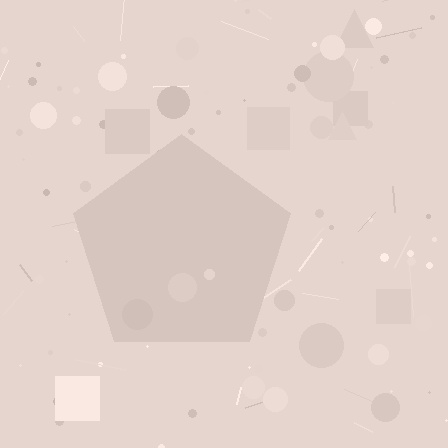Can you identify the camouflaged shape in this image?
The camouflaged shape is a pentagon.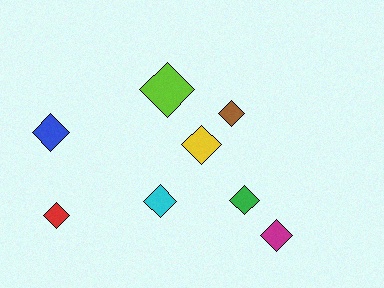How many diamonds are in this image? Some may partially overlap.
There are 8 diamonds.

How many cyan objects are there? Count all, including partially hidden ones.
There is 1 cyan object.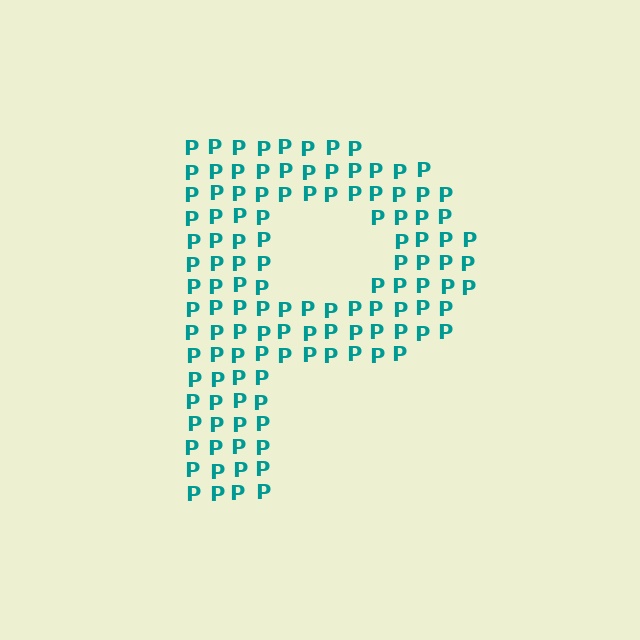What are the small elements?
The small elements are letter P's.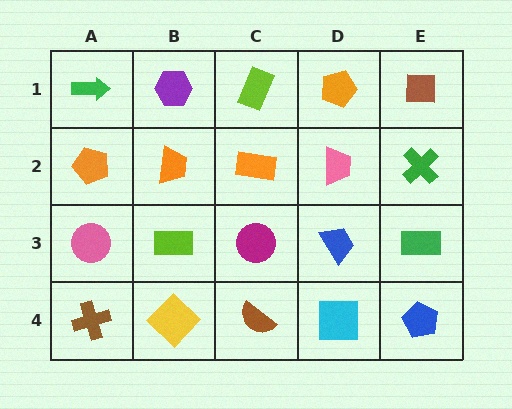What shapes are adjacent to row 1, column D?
A pink trapezoid (row 2, column D), a lime rectangle (row 1, column C), a brown square (row 1, column E).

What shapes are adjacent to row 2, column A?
A green arrow (row 1, column A), a pink circle (row 3, column A), an orange trapezoid (row 2, column B).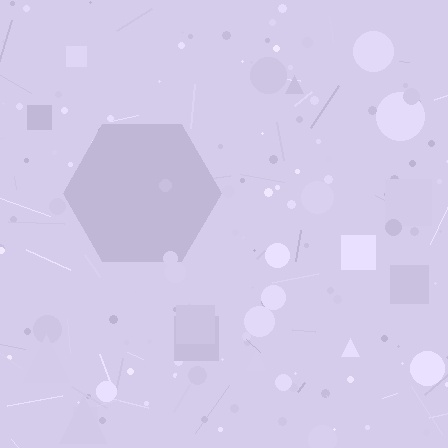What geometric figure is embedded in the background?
A hexagon is embedded in the background.